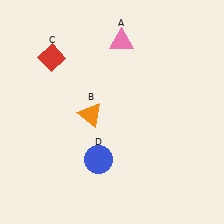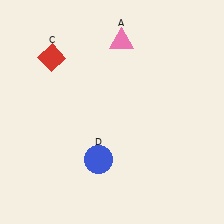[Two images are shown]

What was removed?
The orange triangle (B) was removed in Image 2.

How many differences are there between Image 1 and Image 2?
There is 1 difference between the two images.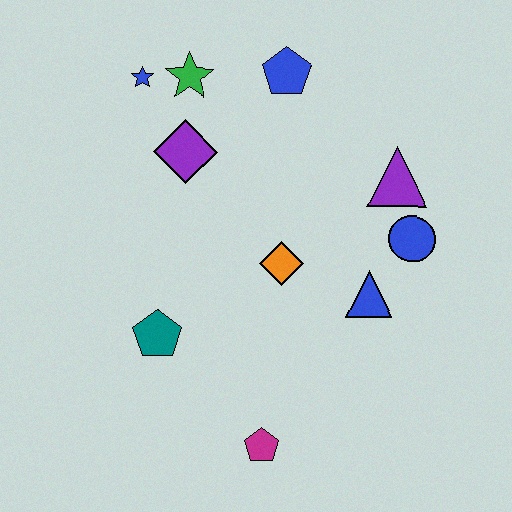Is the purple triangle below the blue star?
Yes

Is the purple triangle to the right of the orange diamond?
Yes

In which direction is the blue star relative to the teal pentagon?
The blue star is above the teal pentagon.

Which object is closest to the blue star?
The green star is closest to the blue star.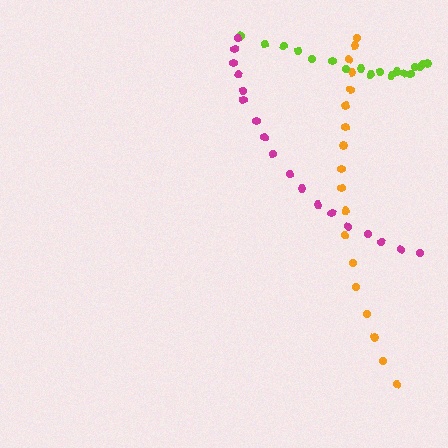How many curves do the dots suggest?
There are 3 distinct paths.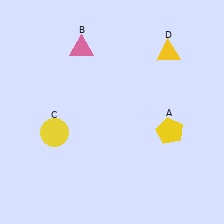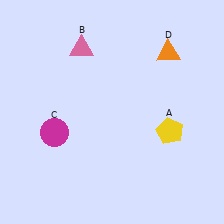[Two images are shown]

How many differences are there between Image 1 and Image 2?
There are 2 differences between the two images.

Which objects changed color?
C changed from yellow to magenta. D changed from yellow to orange.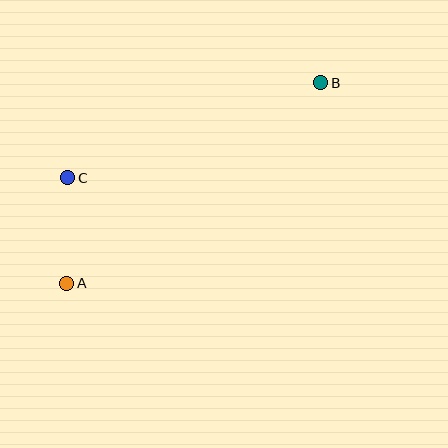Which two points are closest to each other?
Points A and C are closest to each other.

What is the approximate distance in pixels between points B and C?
The distance between B and C is approximately 270 pixels.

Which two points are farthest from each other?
Points A and B are farthest from each other.